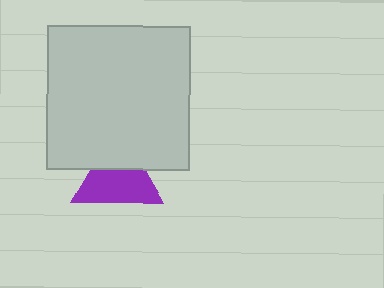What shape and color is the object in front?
The object in front is a light gray square.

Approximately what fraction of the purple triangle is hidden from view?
Roughly 37% of the purple triangle is hidden behind the light gray square.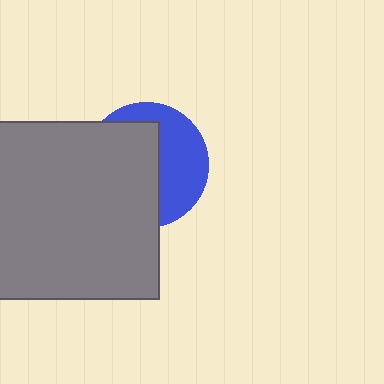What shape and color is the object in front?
The object in front is a gray rectangle.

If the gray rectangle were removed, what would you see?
You would see the complete blue circle.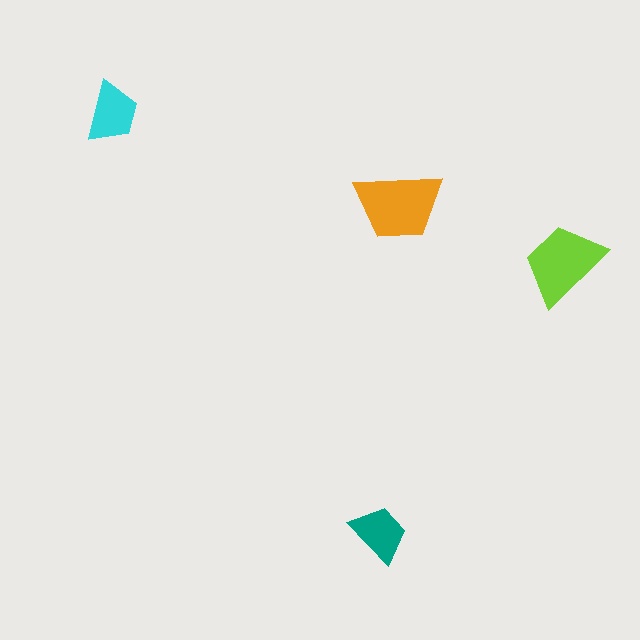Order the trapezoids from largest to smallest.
the orange one, the lime one, the cyan one, the teal one.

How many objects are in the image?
There are 4 objects in the image.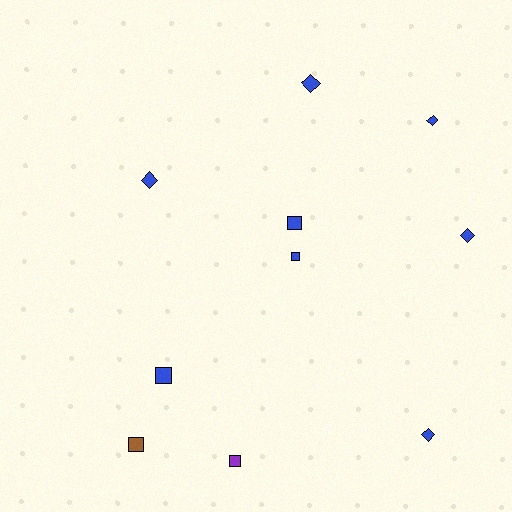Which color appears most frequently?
Blue, with 8 objects.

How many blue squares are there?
There are 3 blue squares.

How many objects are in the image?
There are 10 objects.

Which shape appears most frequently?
Diamond, with 5 objects.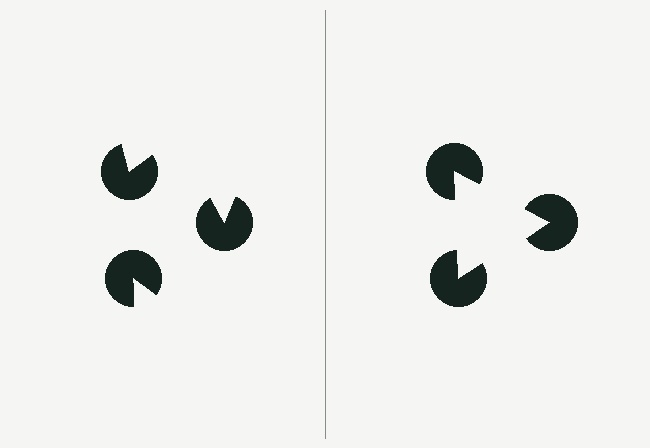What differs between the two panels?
The pac-man discs are positioned identically on both sides; only the wedge orientations differ. On the right they align to a triangle; on the left they are misaligned.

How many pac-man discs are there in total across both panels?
6 — 3 on each side.